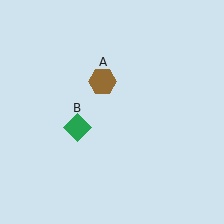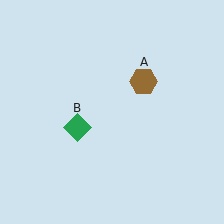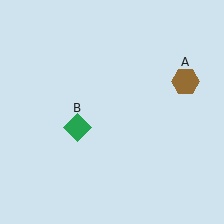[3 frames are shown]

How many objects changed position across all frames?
1 object changed position: brown hexagon (object A).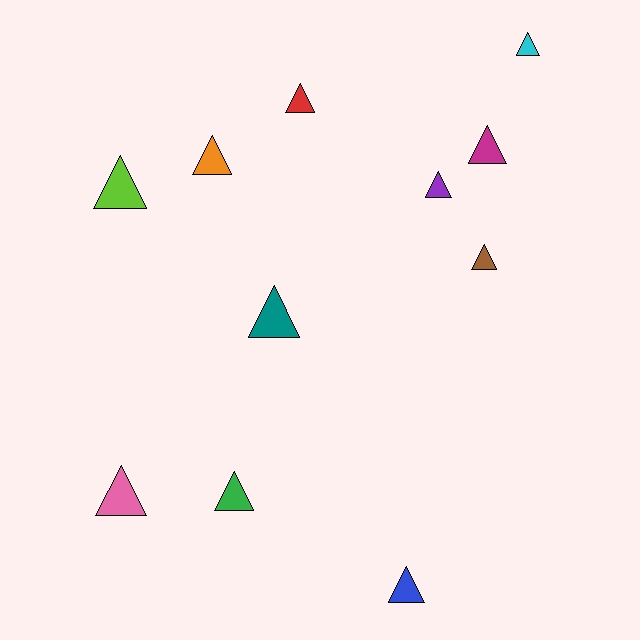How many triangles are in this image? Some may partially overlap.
There are 11 triangles.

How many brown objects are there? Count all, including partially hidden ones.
There is 1 brown object.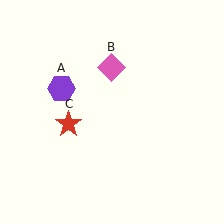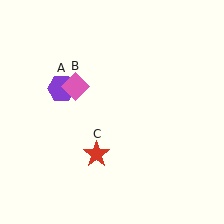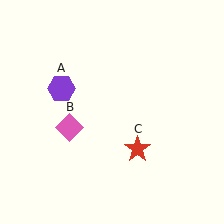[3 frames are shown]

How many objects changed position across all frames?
2 objects changed position: pink diamond (object B), red star (object C).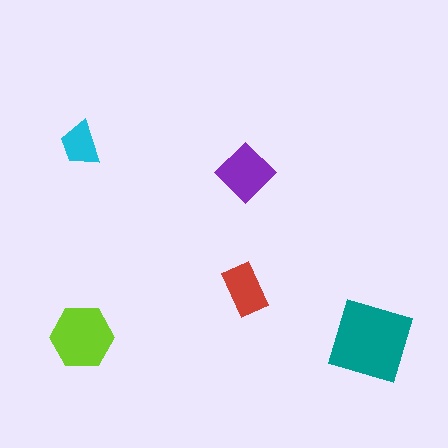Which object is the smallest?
The cyan trapezoid.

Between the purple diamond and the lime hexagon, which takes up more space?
The lime hexagon.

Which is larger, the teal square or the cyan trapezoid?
The teal square.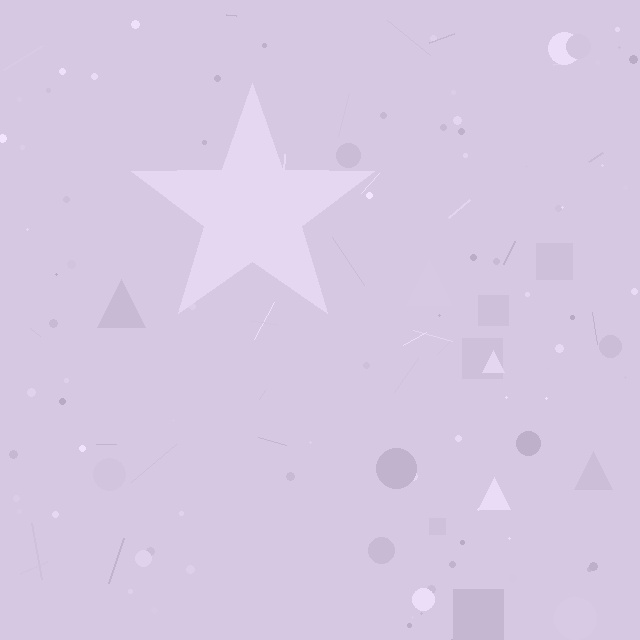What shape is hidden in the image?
A star is hidden in the image.